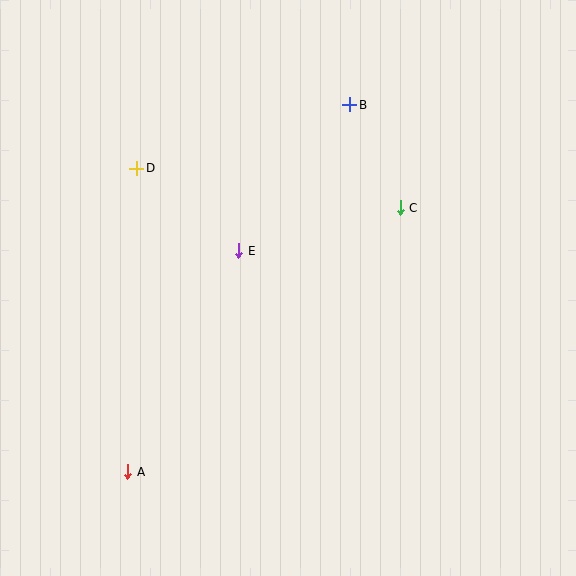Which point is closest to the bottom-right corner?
Point C is closest to the bottom-right corner.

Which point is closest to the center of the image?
Point E at (239, 251) is closest to the center.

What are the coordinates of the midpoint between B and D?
The midpoint between B and D is at (243, 136).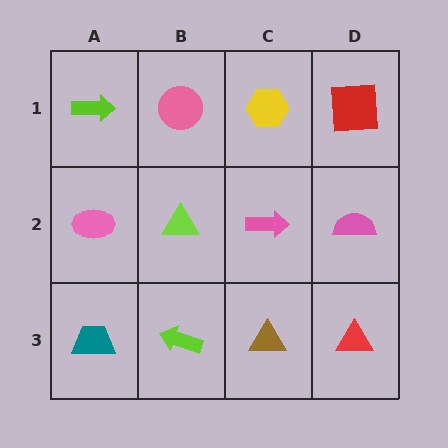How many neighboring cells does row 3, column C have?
3.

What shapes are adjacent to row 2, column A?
A lime arrow (row 1, column A), a teal trapezoid (row 3, column A), a lime triangle (row 2, column B).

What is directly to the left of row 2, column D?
A pink arrow.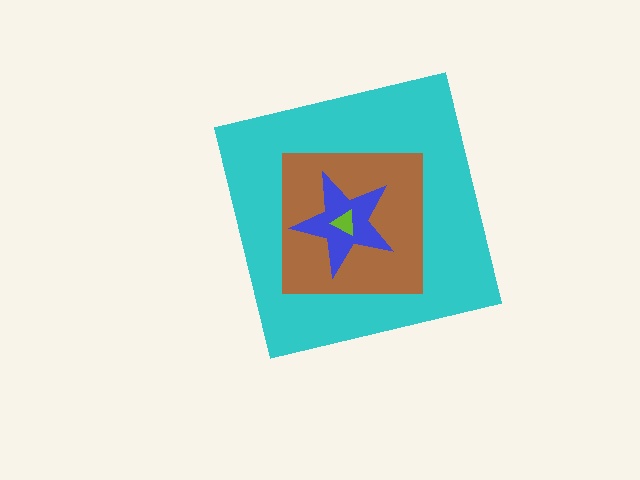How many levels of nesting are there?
4.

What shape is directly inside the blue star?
The lime triangle.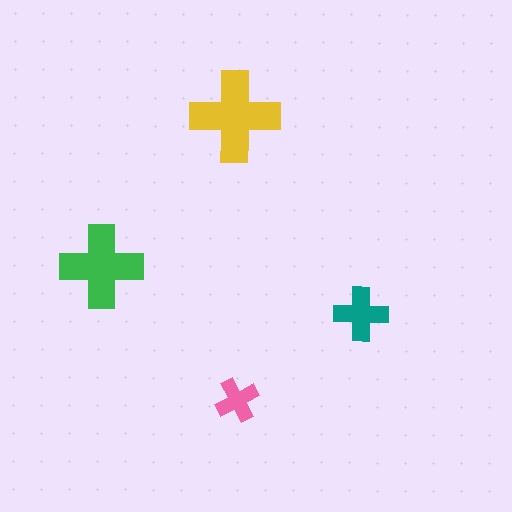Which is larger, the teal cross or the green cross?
The green one.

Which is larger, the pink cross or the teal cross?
The teal one.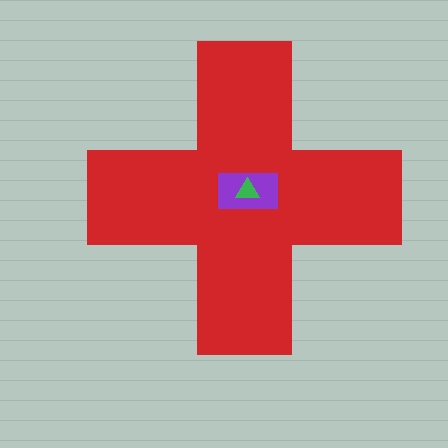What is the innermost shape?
The green triangle.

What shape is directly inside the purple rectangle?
The green triangle.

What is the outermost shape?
The red cross.